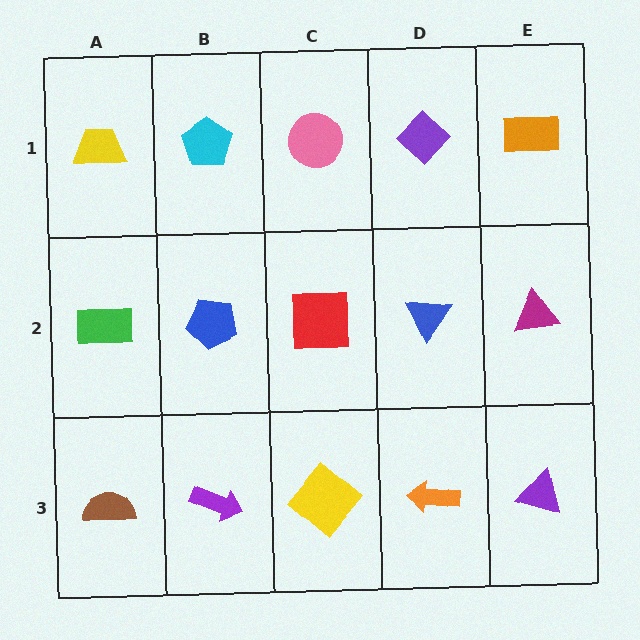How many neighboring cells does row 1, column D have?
3.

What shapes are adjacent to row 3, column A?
A green rectangle (row 2, column A), a purple arrow (row 3, column B).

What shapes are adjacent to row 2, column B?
A cyan pentagon (row 1, column B), a purple arrow (row 3, column B), a green rectangle (row 2, column A), a red square (row 2, column C).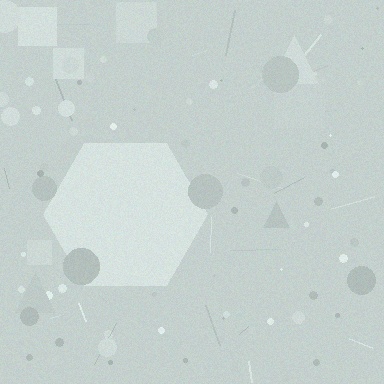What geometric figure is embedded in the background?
A hexagon is embedded in the background.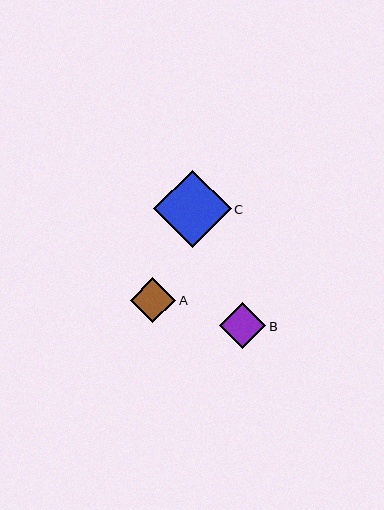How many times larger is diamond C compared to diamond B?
Diamond C is approximately 1.7 times the size of diamond B.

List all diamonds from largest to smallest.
From largest to smallest: C, B, A.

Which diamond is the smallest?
Diamond A is the smallest with a size of approximately 45 pixels.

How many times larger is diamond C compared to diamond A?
Diamond C is approximately 1.7 times the size of diamond A.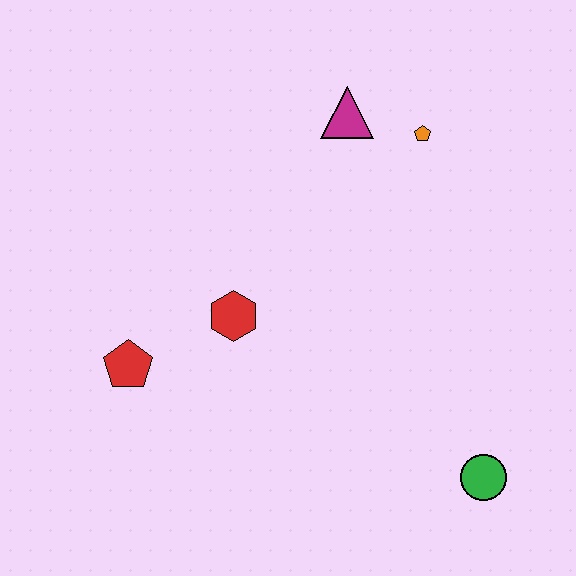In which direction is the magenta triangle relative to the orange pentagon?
The magenta triangle is to the left of the orange pentagon.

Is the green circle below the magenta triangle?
Yes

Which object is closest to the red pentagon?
The red hexagon is closest to the red pentagon.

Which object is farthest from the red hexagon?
The green circle is farthest from the red hexagon.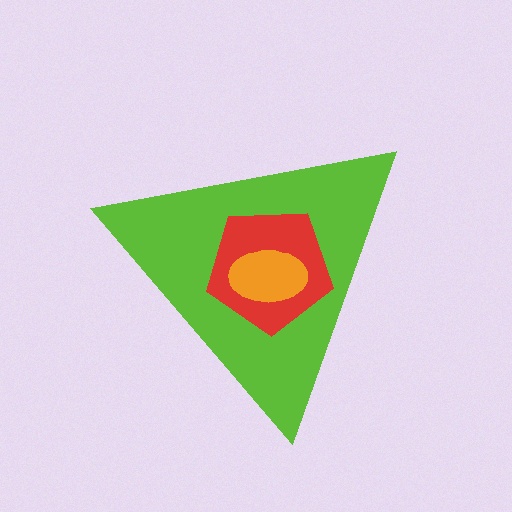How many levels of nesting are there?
3.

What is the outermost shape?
The lime triangle.